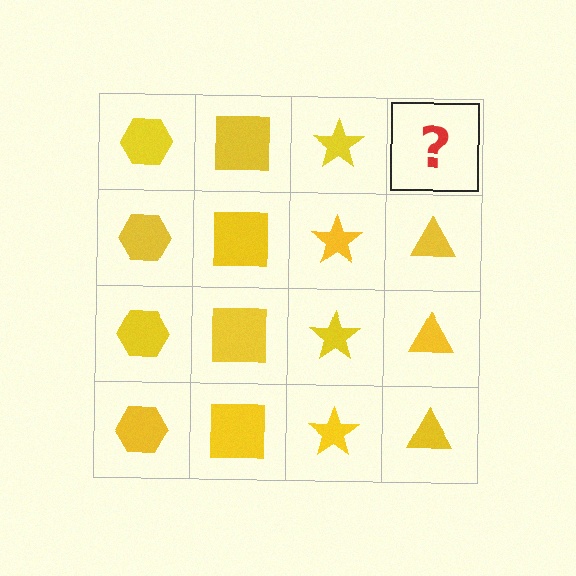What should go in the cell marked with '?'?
The missing cell should contain a yellow triangle.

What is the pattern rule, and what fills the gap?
The rule is that each column has a consistent shape. The gap should be filled with a yellow triangle.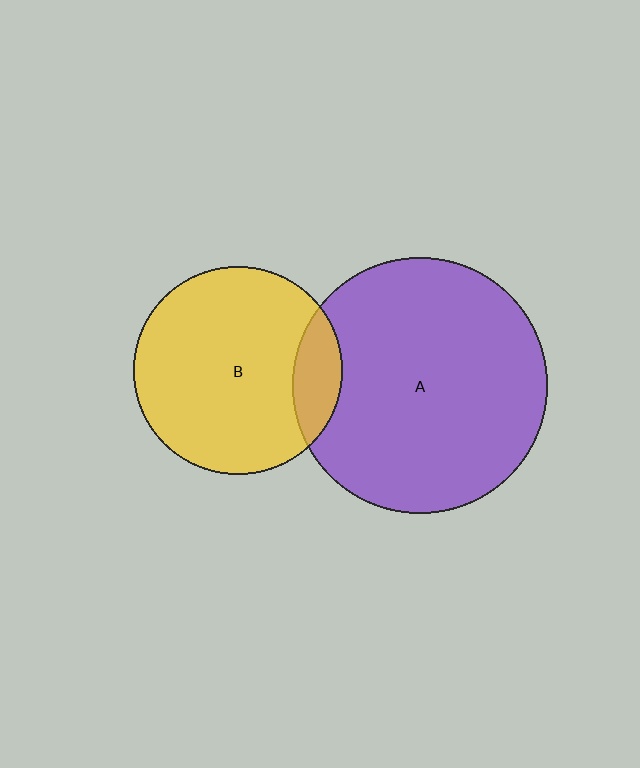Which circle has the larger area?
Circle A (purple).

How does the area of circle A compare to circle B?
Approximately 1.5 times.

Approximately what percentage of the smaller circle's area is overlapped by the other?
Approximately 15%.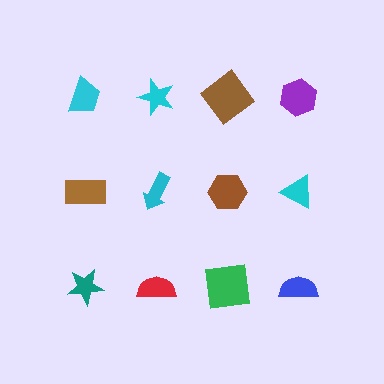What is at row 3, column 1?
A teal star.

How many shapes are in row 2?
4 shapes.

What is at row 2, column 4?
A cyan triangle.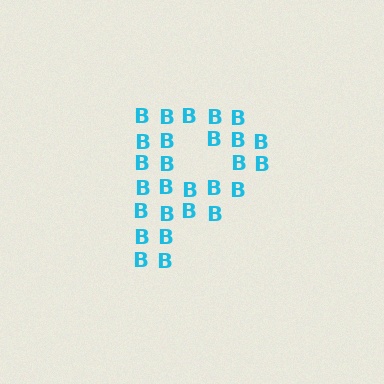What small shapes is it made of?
It is made of small letter B's.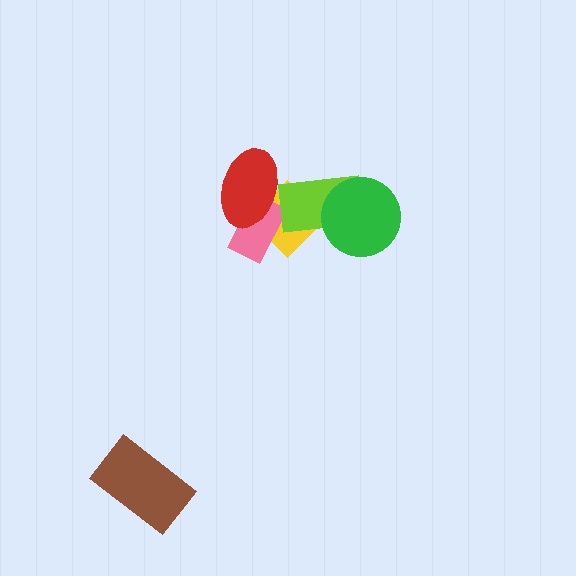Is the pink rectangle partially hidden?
Yes, it is partially covered by another shape.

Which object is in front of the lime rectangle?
The green circle is in front of the lime rectangle.